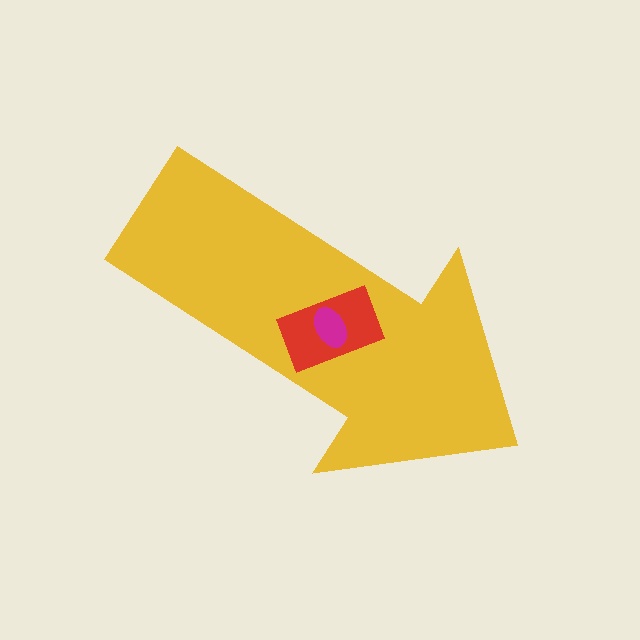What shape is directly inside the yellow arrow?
The red rectangle.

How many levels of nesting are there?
3.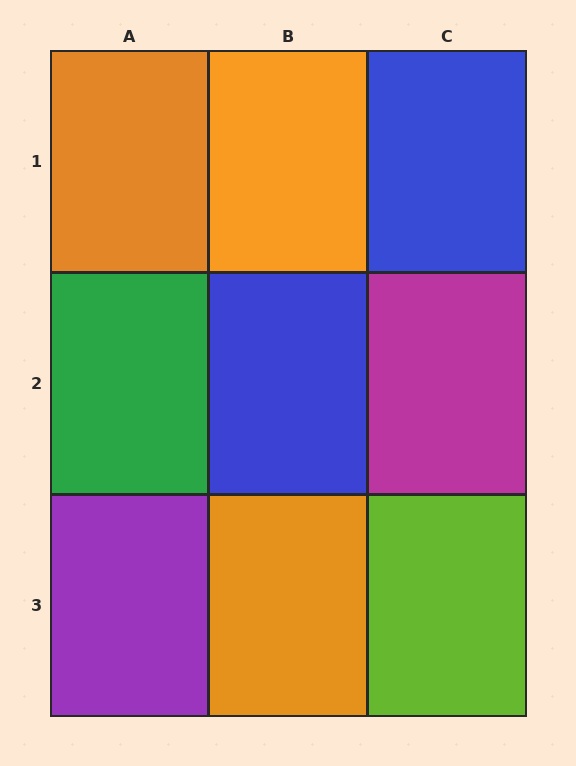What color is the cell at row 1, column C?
Blue.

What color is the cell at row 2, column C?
Magenta.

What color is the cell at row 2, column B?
Blue.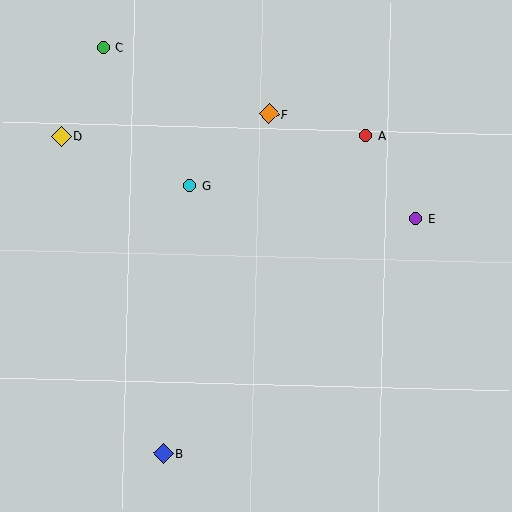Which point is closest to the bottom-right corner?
Point E is closest to the bottom-right corner.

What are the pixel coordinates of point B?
Point B is at (163, 454).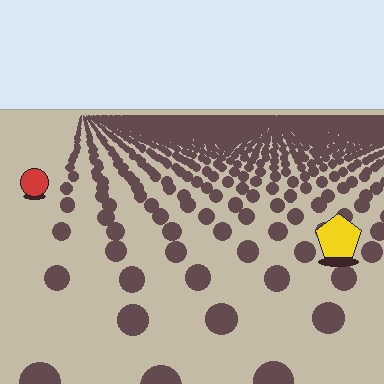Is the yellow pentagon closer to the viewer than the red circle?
Yes. The yellow pentagon is closer — you can tell from the texture gradient: the ground texture is coarser near it.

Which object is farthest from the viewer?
The red circle is farthest from the viewer. It appears smaller and the ground texture around it is denser.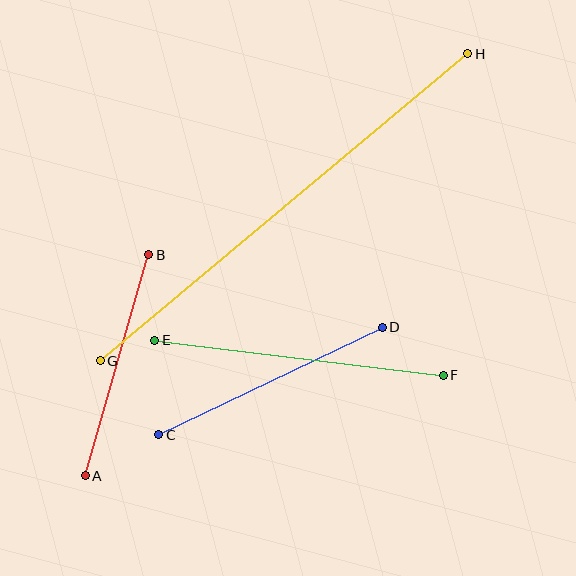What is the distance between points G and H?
The distance is approximately 479 pixels.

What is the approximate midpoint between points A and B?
The midpoint is at approximately (117, 365) pixels.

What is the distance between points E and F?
The distance is approximately 291 pixels.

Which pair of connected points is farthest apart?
Points G and H are farthest apart.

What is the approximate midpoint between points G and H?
The midpoint is at approximately (284, 207) pixels.